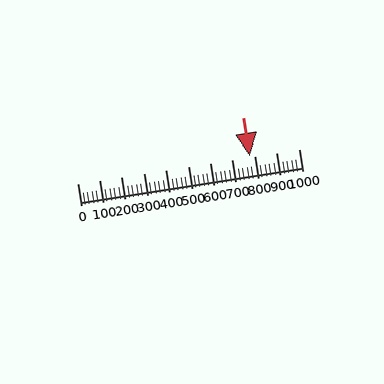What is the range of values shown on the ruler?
The ruler shows values from 0 to 1000.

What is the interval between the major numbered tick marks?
The major tick marks are spaced 100 units apart.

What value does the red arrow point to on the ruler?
The red arrow points to approximately 780.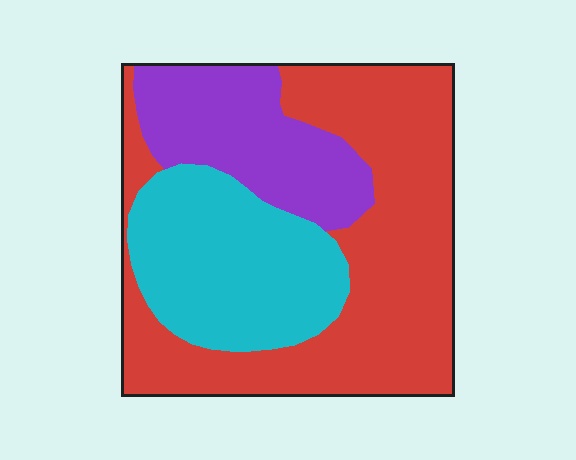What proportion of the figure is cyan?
Cyan takes up about one quarter (1/4) of the figure.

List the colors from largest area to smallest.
From largest to smallest: red, cyan, purple.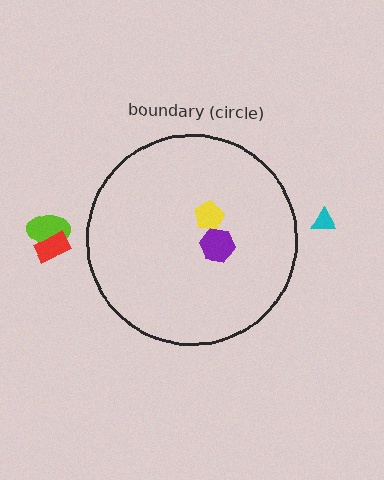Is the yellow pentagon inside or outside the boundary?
Inside.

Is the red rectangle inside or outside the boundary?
Outside.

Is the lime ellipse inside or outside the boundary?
Outside.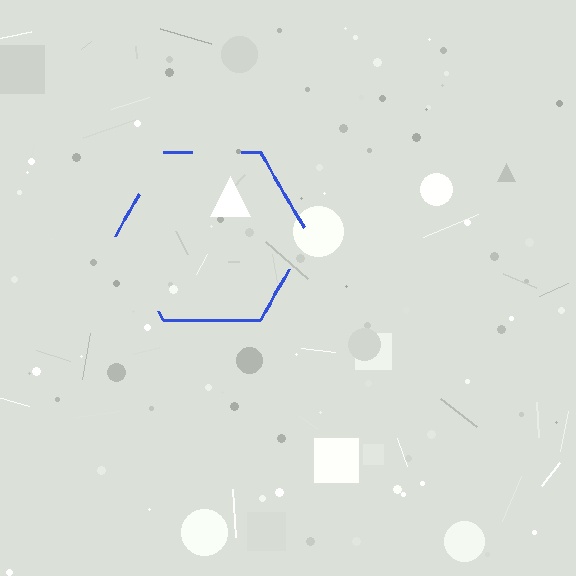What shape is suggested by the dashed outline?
The dashed outline suggests a hexagon.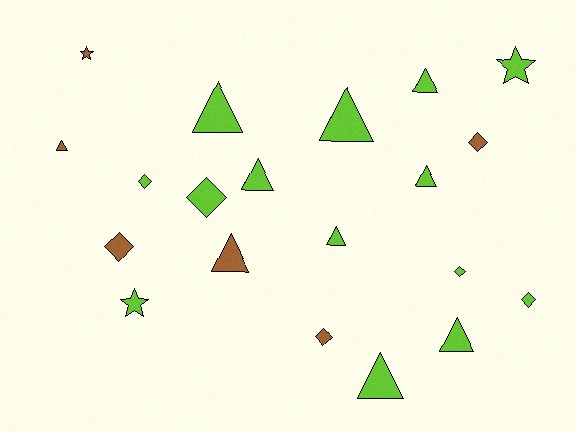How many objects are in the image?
There are 20 objects.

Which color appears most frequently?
Lime, with 14 objects.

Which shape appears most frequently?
Triangle, with 10 objects.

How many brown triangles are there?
There are 2 brown triangles.